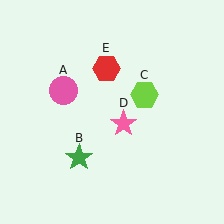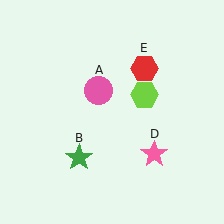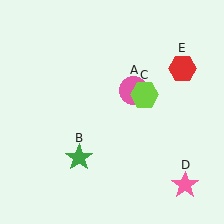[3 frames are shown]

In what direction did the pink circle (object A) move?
The pink circle (object A) moved right.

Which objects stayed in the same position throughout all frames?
Green star (object B) and lime hexagon (object C) remained stationary.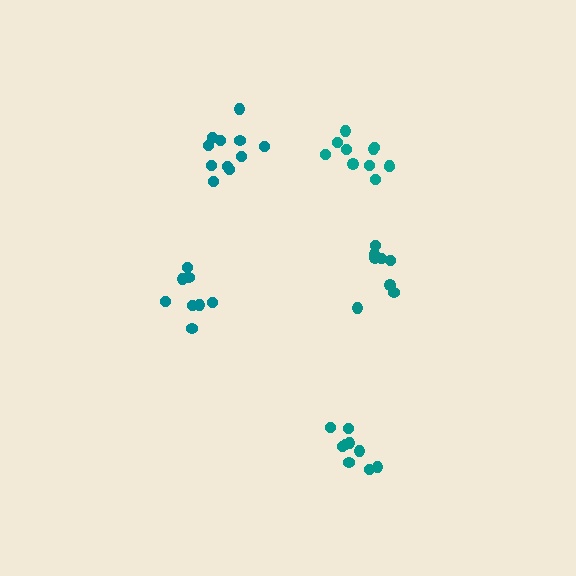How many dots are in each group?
Group 1: 9 dots, Group 2: 11 dots, Group 3: 11 dots, Group 4: 8 dots, Group 5: 8 dots (47 total).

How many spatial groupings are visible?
There are 5 spatial groupings.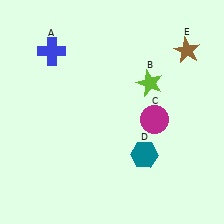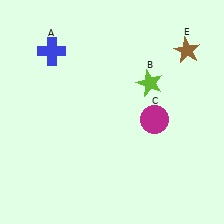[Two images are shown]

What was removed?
The teal hexagon (D) was removed in Image 2.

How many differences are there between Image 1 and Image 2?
There is 1 difference between the two images.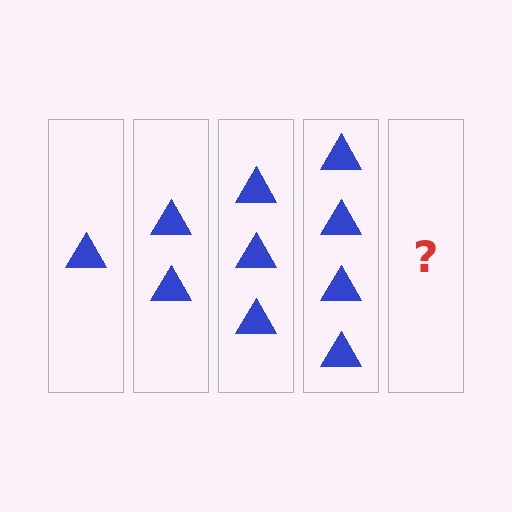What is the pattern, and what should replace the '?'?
The pattern is that each step adds one more triangle. The '?' should be 5 triangles.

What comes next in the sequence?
The next element should be 5 triangles.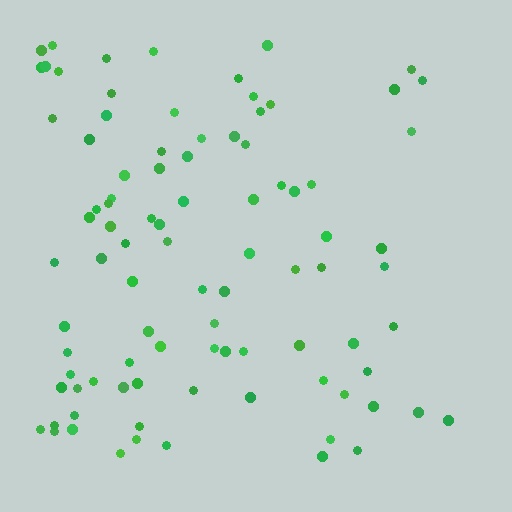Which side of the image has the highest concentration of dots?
The left.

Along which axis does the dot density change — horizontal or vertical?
Horizontal.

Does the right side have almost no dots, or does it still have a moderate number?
Still a moderate number, just noticeably fewer than the left.